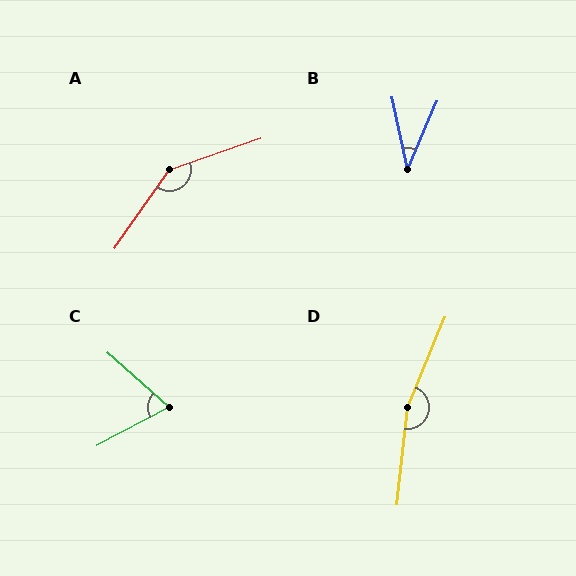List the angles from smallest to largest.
B (35°), C (70°), A (144°), D (164°).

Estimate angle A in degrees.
Approximately 144 degrees.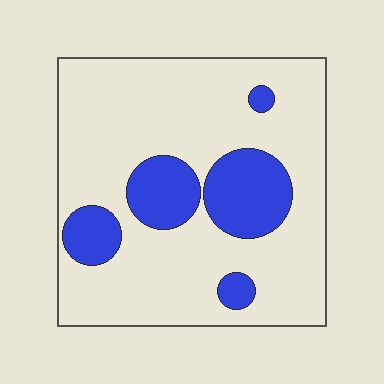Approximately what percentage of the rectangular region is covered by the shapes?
Approximately 20%.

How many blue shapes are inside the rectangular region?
5.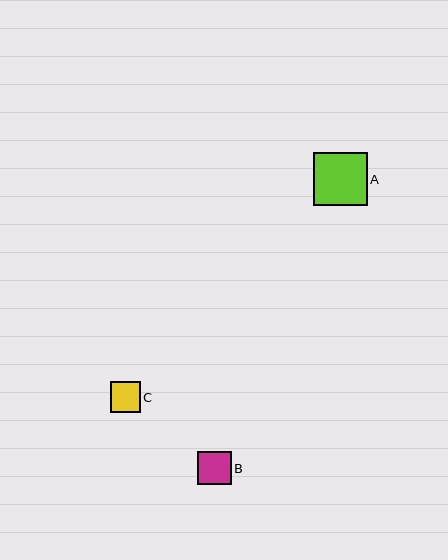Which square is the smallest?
Square C is the smallest with a size of approximately 30 pixels.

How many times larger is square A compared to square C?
Square A is approximately 1.8 times the size of square C.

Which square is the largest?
Square A is the largest with a size of approximately 53 pixels.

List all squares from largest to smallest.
From largest to smallest: A, B, C.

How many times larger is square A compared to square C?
Square A is approximately 1.8 times the size of square C.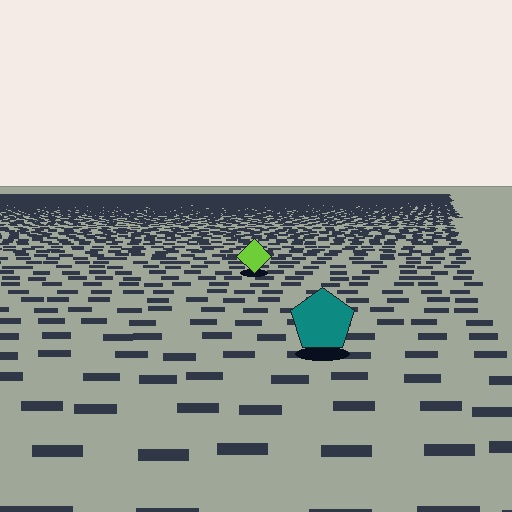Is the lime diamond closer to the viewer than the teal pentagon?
No. The teal pentagon is closer — you can tell from the texture gradient: the ground texture is coarser near it.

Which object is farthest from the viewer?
The lime diamond is farthest from the viewer. It appears smaller and the ground texture around it is denser.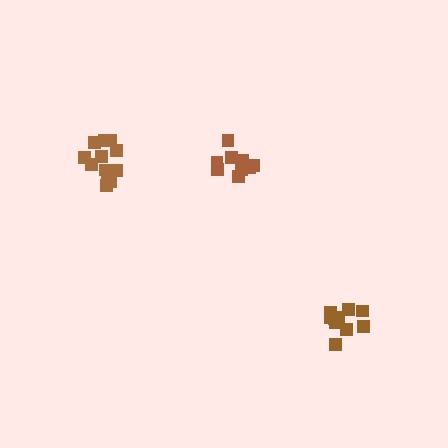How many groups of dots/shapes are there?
There are 3 groups.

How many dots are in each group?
Group 1: 12 dots, Group 2: 9 dots, Group 3: 10 dots (31 total).